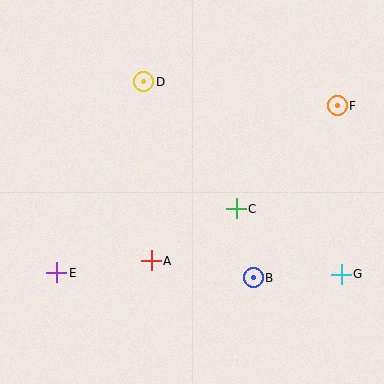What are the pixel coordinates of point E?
Point E is at (57, 273).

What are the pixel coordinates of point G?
Point G is at (341, 274).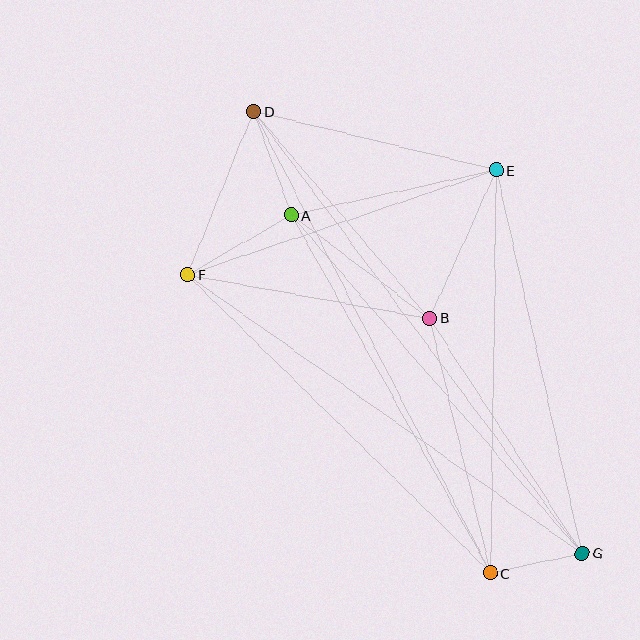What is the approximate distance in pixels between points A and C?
The distance between A and C is approximately 409 pixels.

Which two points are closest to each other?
Points C and G are closest to each other.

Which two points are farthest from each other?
Points D and G are farthest from each other.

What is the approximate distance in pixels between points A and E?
The distance between A and E is approximately 210 pixels.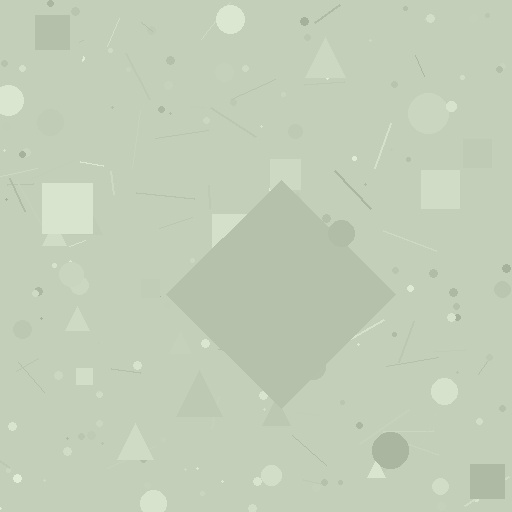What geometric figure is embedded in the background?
A diamond is embedded in the background.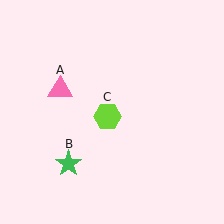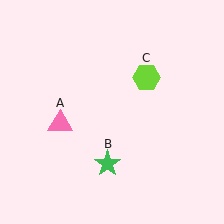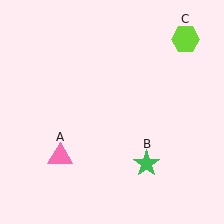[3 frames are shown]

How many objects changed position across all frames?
3 objects changed position: pink triangle (object A), green star (object B), lime hexagon (object C).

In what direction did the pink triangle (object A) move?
The pink triangle (object A) moved down.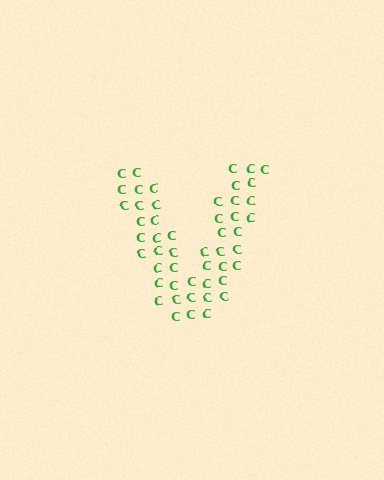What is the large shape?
The large shape is the letter V.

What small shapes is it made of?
It is made of small letter C's.